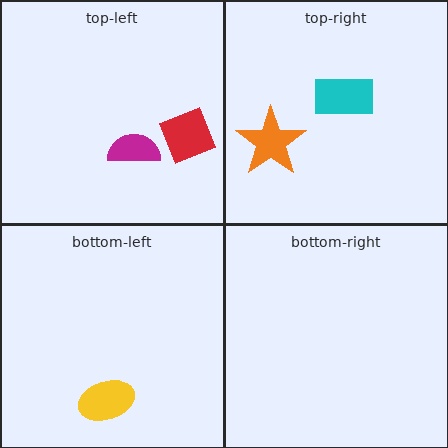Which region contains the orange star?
The top-right region.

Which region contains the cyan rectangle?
The top-right region.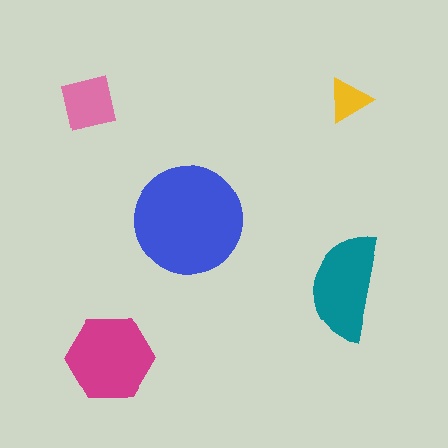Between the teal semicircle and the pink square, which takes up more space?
The teal semicircle.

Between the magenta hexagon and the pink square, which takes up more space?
The magenta hexagon.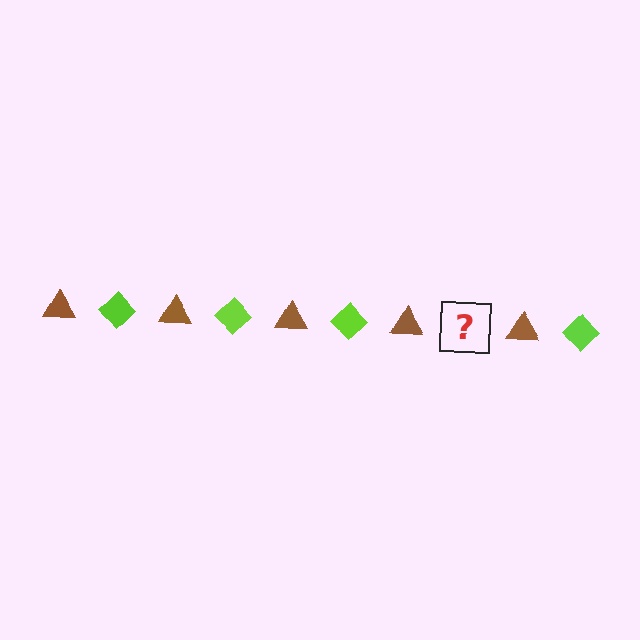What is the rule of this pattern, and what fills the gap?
The rule is that the pattern alternates between brown triangle and lime diamond. The gap should be filled with a lime diamond.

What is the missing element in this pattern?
The missing element is a lime diamond.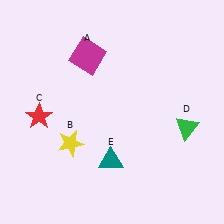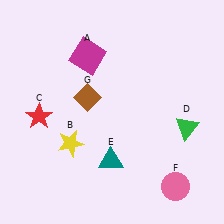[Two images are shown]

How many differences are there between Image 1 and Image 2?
There are 2 differences between the two images.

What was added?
A pink circle (F), a brown diamond (G) were added in Image 2.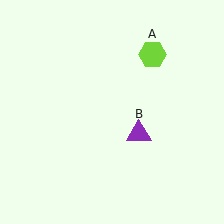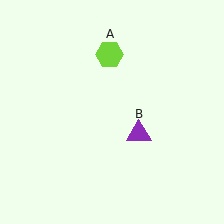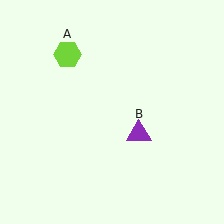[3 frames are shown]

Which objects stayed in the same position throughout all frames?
Purple triangle (object B) remained stationary.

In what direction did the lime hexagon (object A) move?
The lime hexagon (object A) moved left.